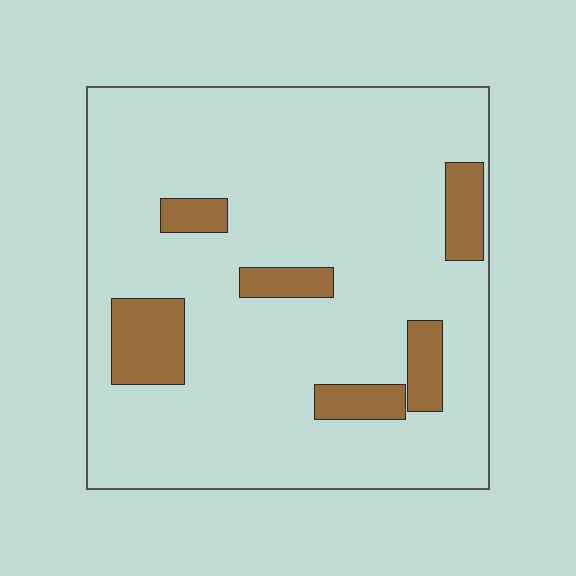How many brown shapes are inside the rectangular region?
6.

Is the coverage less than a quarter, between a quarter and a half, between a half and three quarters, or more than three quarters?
Less than a quarter.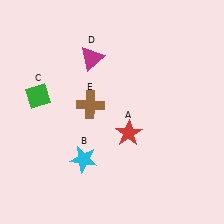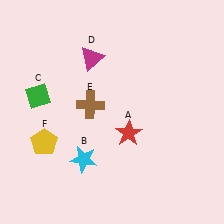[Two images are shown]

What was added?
A yellow pentagon (F) was added in Image 2.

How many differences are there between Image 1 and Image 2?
There is 1 difference between the two images.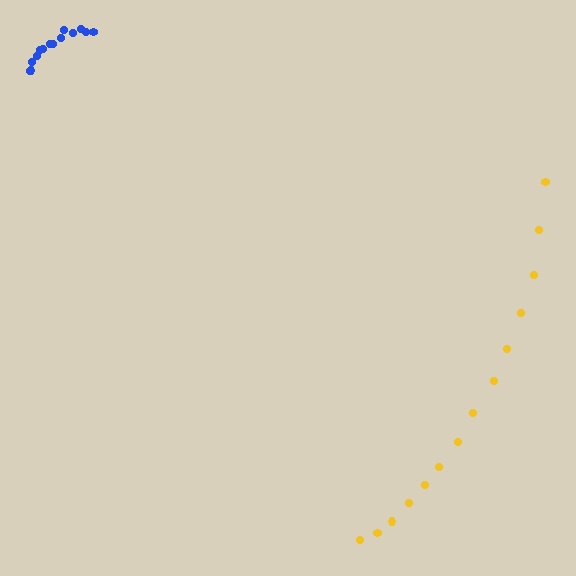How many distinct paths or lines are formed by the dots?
There are 2 distinct paths.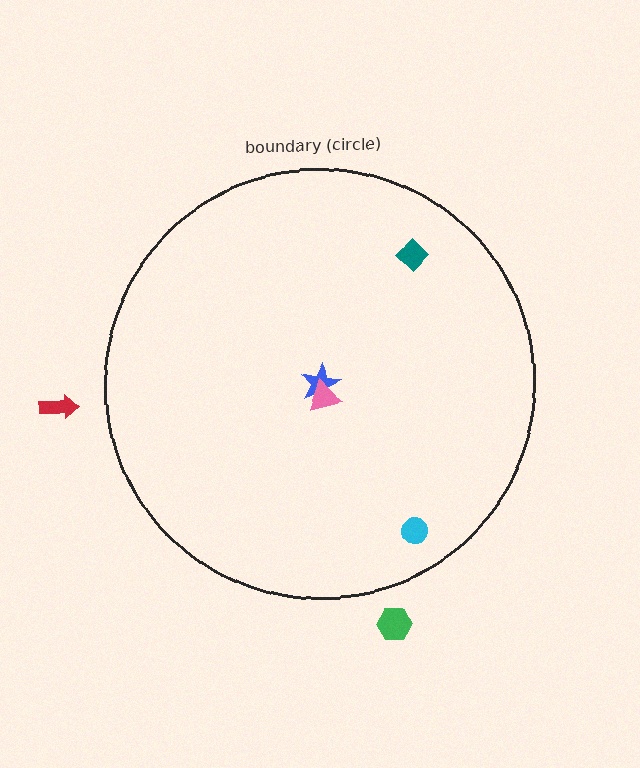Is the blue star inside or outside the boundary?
Inside.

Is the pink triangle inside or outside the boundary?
Inside.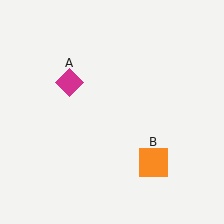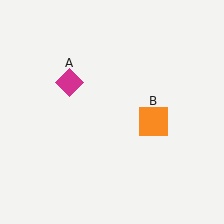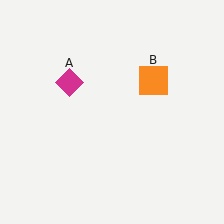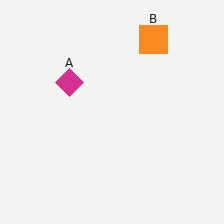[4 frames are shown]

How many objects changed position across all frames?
1 object changed position: orange square (object B).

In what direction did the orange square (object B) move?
The orange square (object B) moved up.